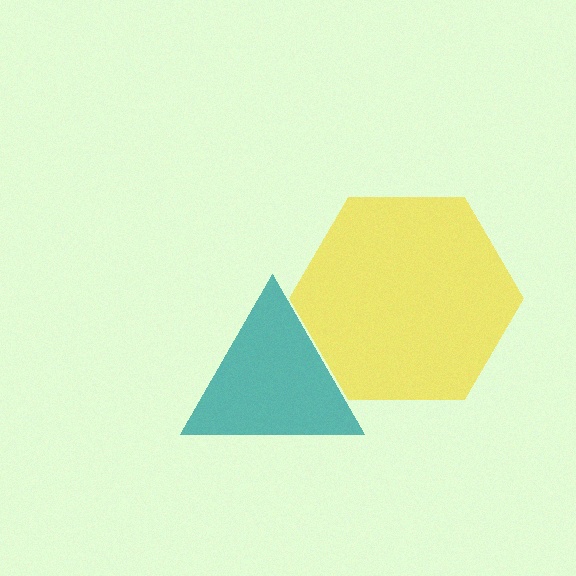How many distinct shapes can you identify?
There are 2 distinct shapes: a teal triangle, a yellow hexagon.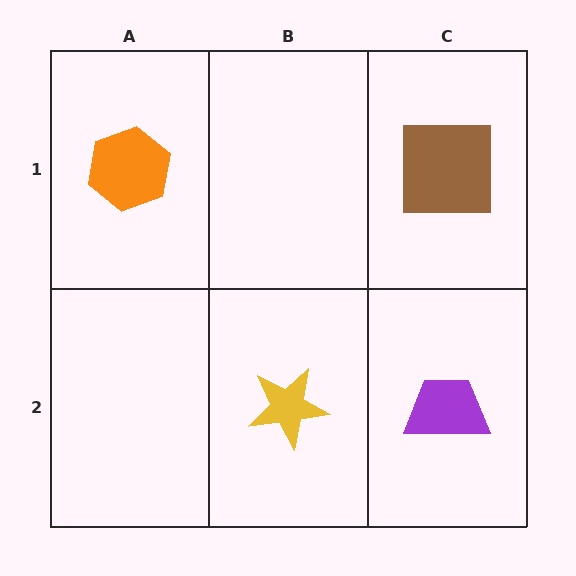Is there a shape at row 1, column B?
No, that cell is empty.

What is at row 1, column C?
A brown square.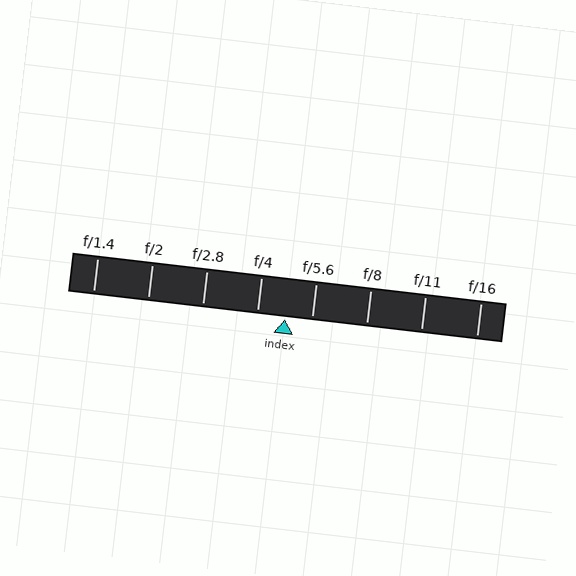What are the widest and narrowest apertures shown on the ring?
The widest aperture shown is f/1.4 and the narrowest is f/16.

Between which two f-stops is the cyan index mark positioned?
The index mark is between f/4 and f/5.6.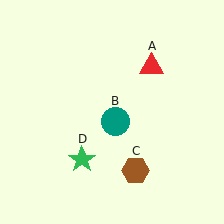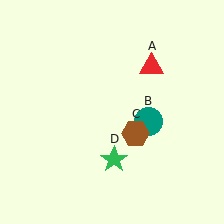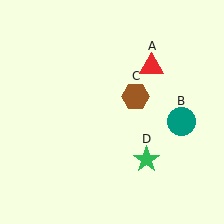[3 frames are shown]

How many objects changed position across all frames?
3 objects changed position: teal circle (object B), brown hexagon (object C), green star (object D).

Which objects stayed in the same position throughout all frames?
Red triangle (object A) remained stationary.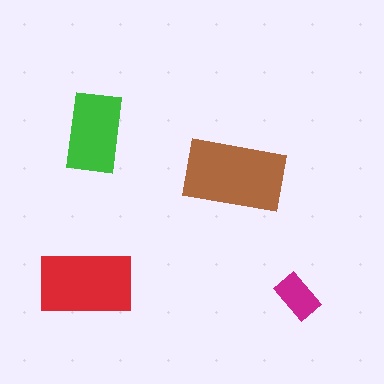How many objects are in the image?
There are 4 objects in the image.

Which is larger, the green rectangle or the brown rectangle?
The brown one.